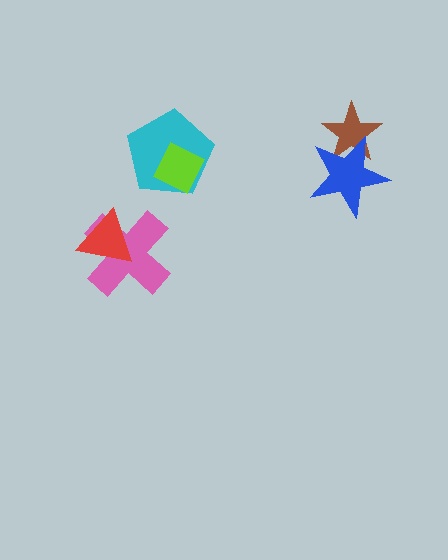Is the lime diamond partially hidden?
No, no other shape covers it.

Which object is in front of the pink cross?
The red triangle is in front of the pink cross.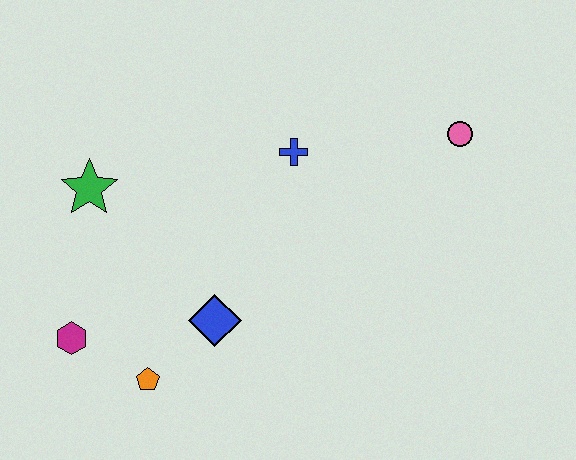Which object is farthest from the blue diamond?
The pink circle is farthest from the blue diamond.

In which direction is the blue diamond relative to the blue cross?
The blue diamond is below the blue cross.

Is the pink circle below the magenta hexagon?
No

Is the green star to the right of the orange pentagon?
No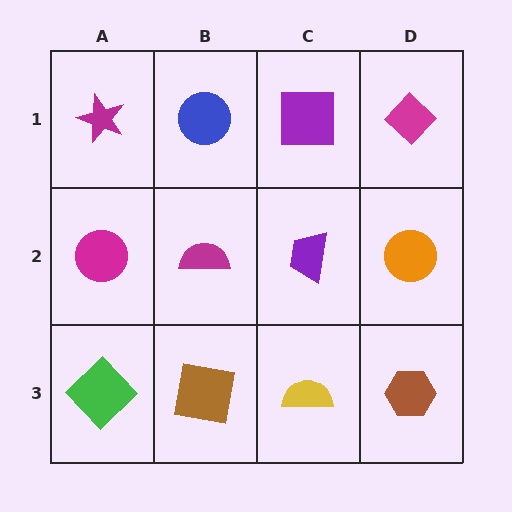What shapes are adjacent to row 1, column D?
An orange circle (row 2, column D), a purple square (row 1, column C).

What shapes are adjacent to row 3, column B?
A magenta semicircle (row 2, column B), a green diamond (row 3, column A), a yellow semicircle (row 3, column C).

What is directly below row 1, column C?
A purple trapezoid.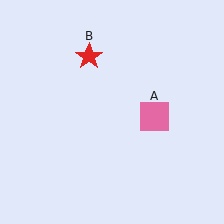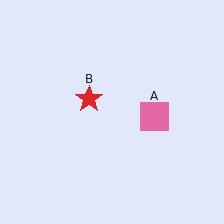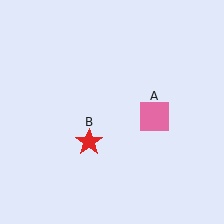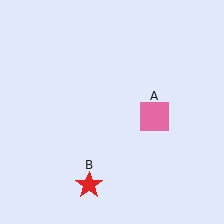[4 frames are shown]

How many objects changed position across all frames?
1 object changed position: red star (object B).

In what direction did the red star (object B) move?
The red star (object B) moved down.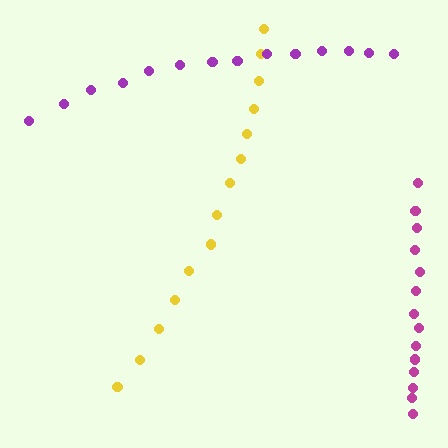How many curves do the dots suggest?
There are 3 distinct paths.